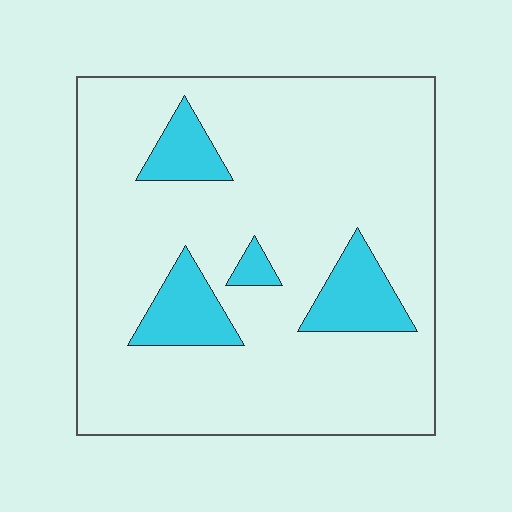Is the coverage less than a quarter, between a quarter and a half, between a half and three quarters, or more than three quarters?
Less than a quarter.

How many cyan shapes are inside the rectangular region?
4.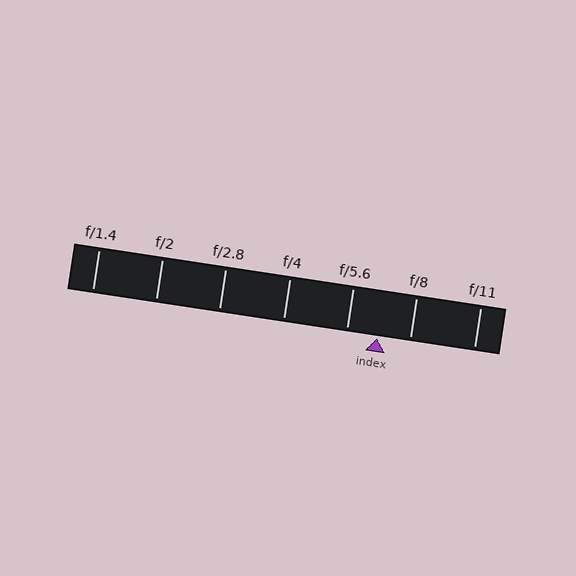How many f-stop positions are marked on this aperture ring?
There are 7 f-stop positions marked.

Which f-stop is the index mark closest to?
The index mark is closest to f/5.6.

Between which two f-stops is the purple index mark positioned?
The index mark is between f/5.6 and f/8.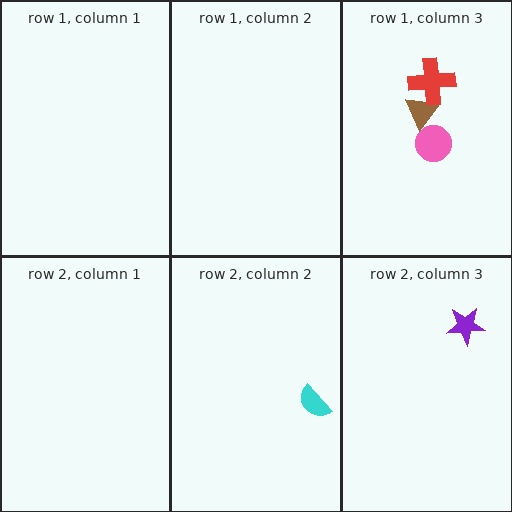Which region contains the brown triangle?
The row 1, column 3 region.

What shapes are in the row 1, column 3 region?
The pink circle, the brown triangle, the red cross.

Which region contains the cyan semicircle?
The row 2, column 2 region.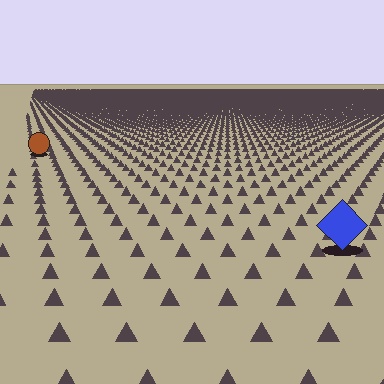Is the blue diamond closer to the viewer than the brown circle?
Yes. The blue diamond is closer — you can tell from the texture gradient: the ground texture is coarser near it.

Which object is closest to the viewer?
The blue diamond is closest. The texture marks near it are larger and more spread out.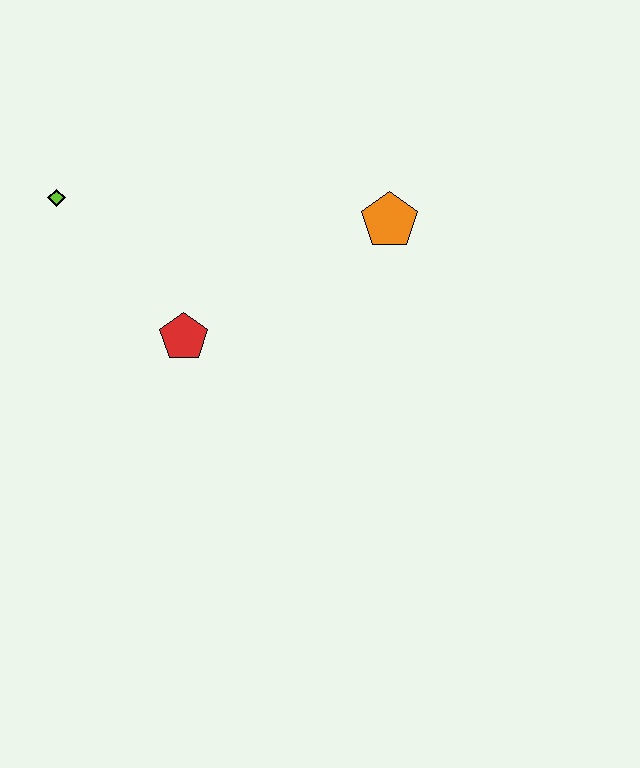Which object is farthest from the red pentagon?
The orange pentagon is farthest from the red pentagon.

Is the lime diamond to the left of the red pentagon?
Yes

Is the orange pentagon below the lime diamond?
Yes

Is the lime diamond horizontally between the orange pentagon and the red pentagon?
No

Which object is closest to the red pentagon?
The lime diamond is closest to the red pentagon.